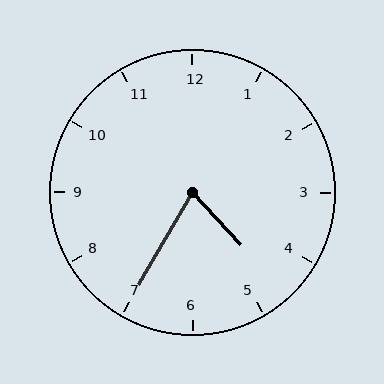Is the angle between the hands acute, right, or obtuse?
It is acute.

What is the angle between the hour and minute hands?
Approximately 72 degrees.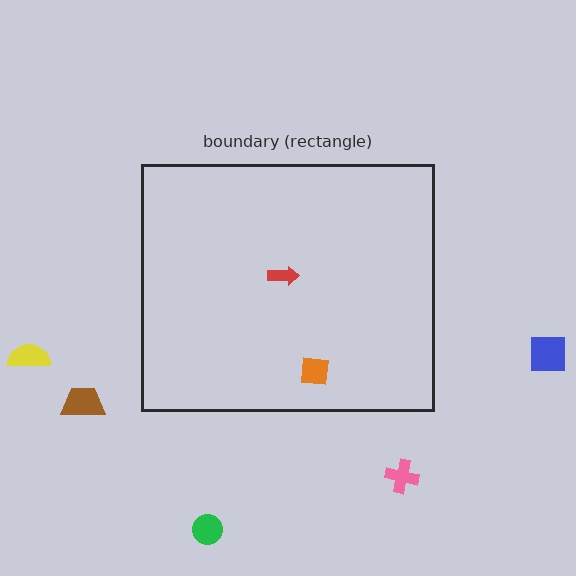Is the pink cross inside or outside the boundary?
Outside.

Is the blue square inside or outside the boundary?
Outside.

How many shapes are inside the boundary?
2 inside, 5 outside.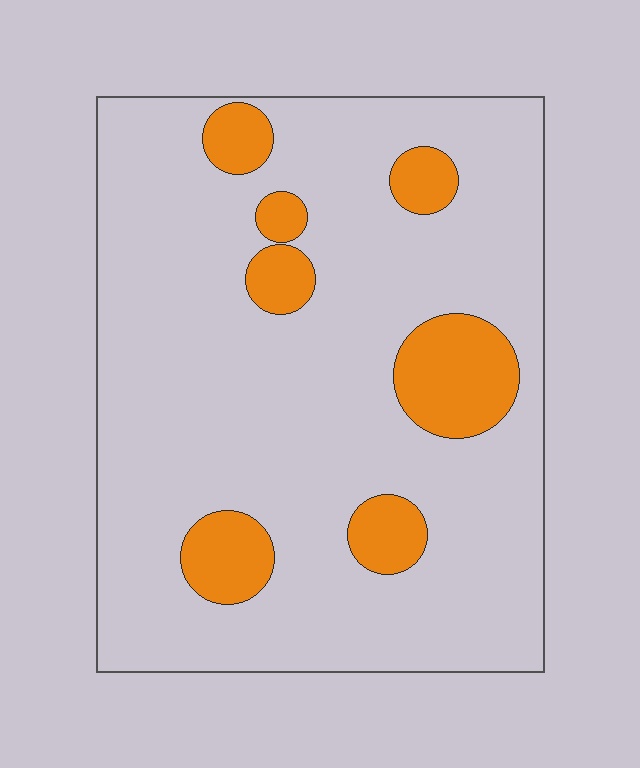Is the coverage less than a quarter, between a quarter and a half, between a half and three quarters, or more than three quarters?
Less than a quarter.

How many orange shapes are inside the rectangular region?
7.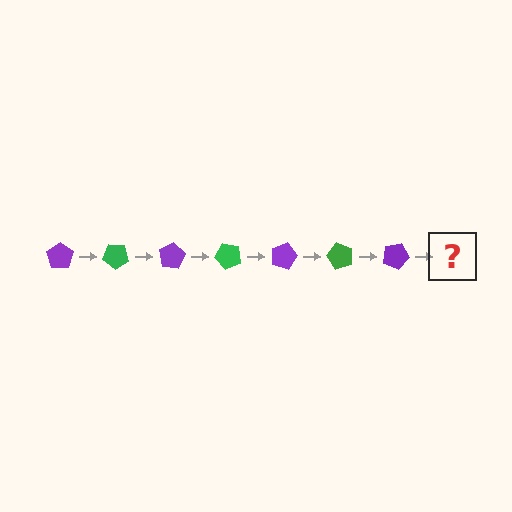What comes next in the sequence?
The next element should be a green pentagon, rotated 280 degrees from the start.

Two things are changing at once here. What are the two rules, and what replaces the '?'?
The two rules are that it rotates 40 degrees each step and the color cycles through purple and green. The '?' should be a green pentagon, rotated 280 degrees from the start.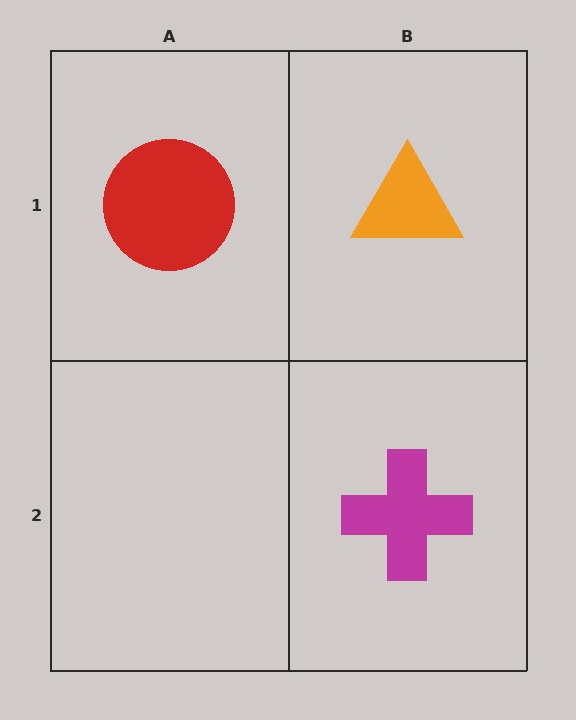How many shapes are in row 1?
2 shapes.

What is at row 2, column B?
A magenta cross.